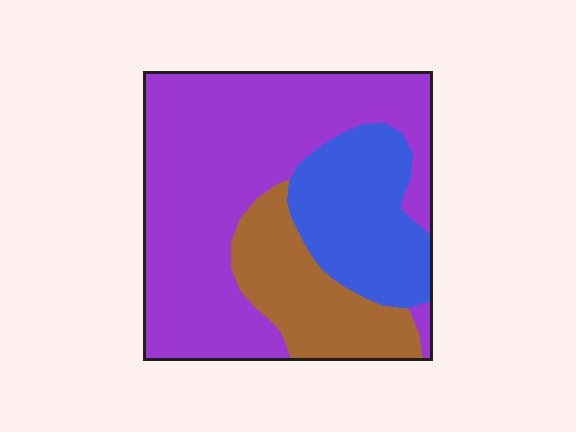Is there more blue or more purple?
Purple.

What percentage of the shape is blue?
Blue covers about 25% of the shape.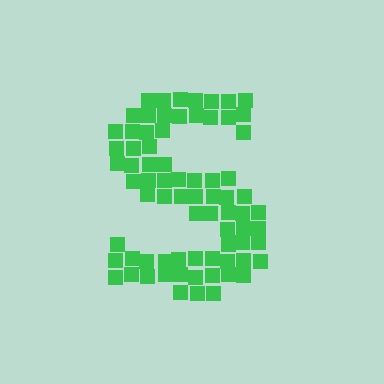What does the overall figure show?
The overall figure shows the letter S.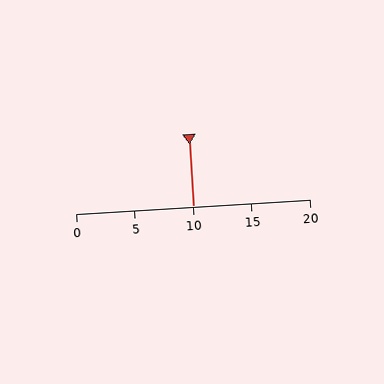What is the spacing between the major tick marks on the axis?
The major ticks are spaced 5 apart.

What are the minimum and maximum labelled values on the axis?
The axis runs from 0 to 20.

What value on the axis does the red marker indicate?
The marker indicates approximately 10.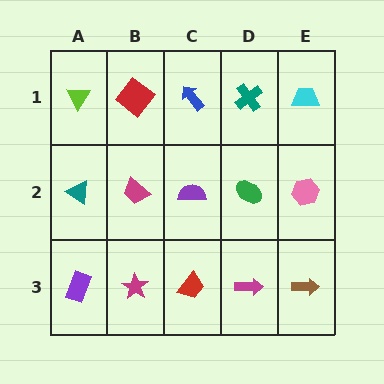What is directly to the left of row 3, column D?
A red trapezoid.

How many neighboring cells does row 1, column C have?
3.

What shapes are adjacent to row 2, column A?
A lime triangle (row 1, column A), a purple rectangle (row 3, column A), a magenta trapezoid (row 2, column B).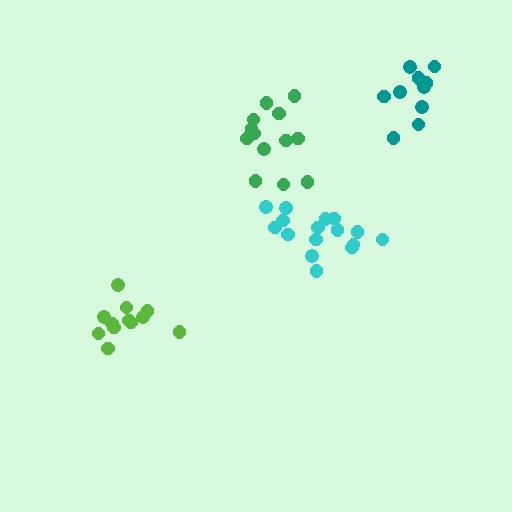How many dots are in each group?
Group 1: 13 dots, Group 2: 12 dots, Group 3: 10 dots, Group 4: 16 dots (51 total).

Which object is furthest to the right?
The teal cluster is rightmost.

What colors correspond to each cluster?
The clusters are colored: green, lime, teal, cyan.